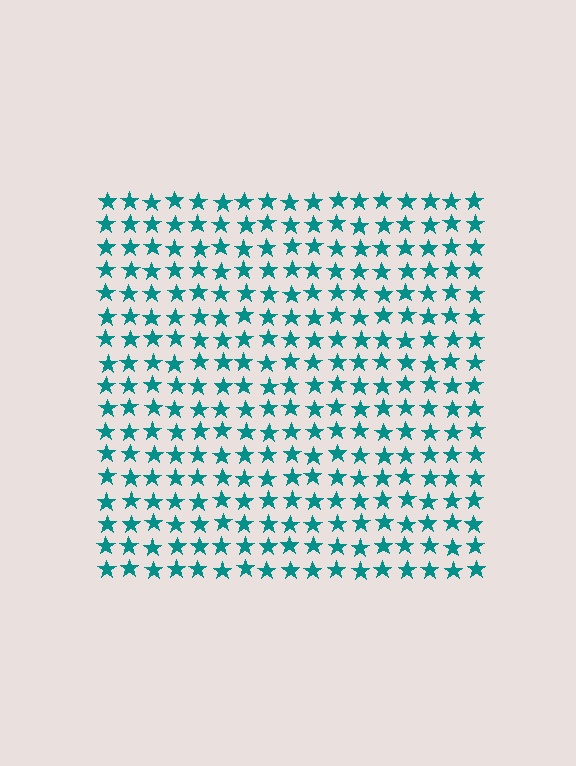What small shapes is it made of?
It is made of small stars.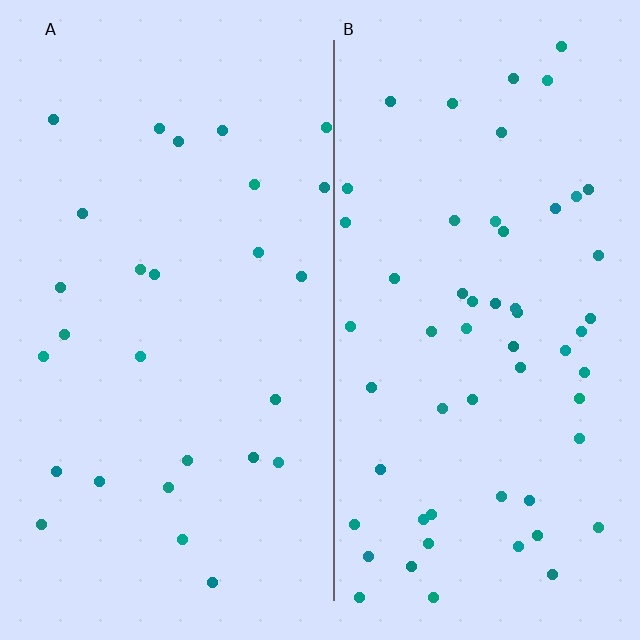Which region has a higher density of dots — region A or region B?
B (the right).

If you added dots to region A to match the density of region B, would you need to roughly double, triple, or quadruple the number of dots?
Approximately double.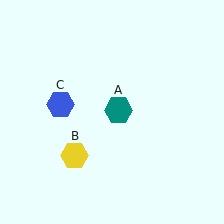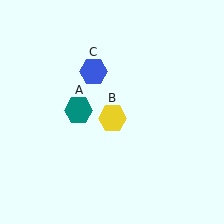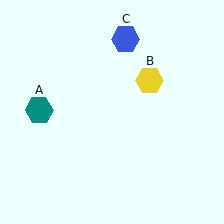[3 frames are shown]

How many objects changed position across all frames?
3 objects changed position: teal hexagon (object A), yellow hexagon (object B), blue hexagon (object C).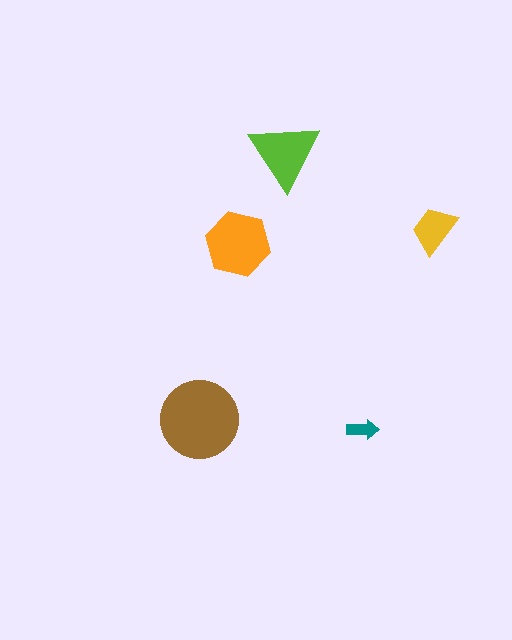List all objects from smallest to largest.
The teal arrow, the yellow trapezoid, the lime triangle, the orange hexagon, the brown circle.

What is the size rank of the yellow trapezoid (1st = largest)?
4th.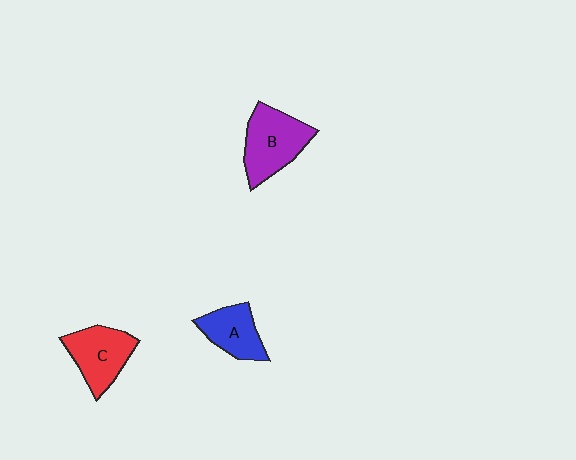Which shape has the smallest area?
Shape A (blue).